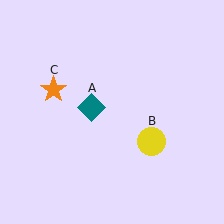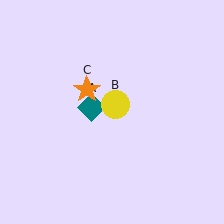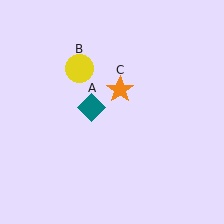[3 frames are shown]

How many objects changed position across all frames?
2 objects changed position: yellow circle (object B), orange star (object C).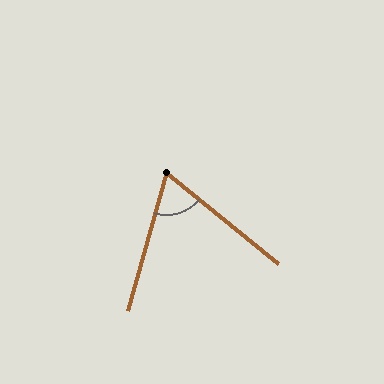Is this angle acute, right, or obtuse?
It is acute.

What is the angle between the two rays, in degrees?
Approximately 66 degrees.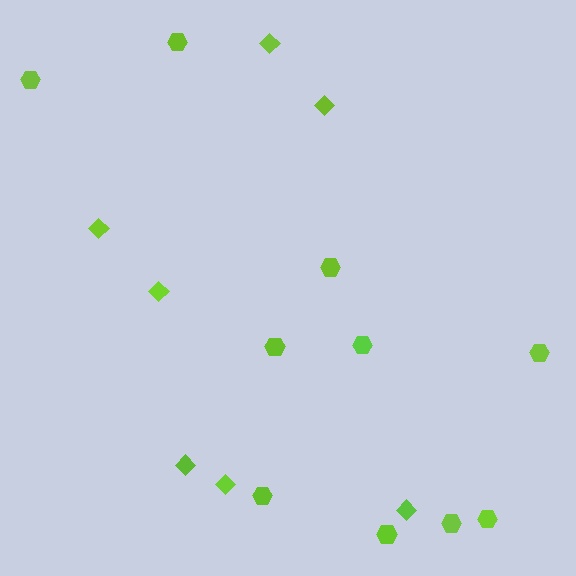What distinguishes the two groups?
There are 2 groups: one group of hexagons (10) and one group of diamonds (7).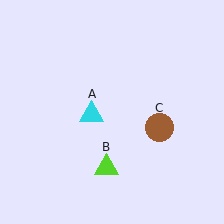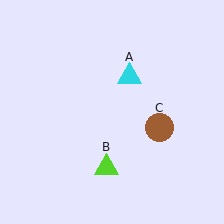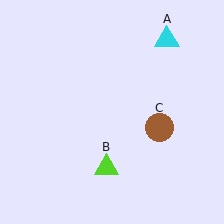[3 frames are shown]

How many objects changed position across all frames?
1 object changed position: cyan triangle (object A).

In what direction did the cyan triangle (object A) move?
The cyan triangle (object A) moved up and to the right.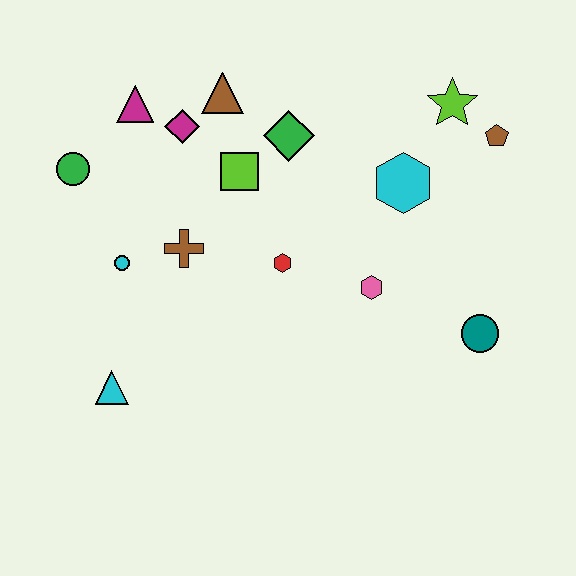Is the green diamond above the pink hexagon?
Yes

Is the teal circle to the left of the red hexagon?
No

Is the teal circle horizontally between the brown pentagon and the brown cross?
Yes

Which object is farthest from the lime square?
The teal circle is farthest from the lime square.